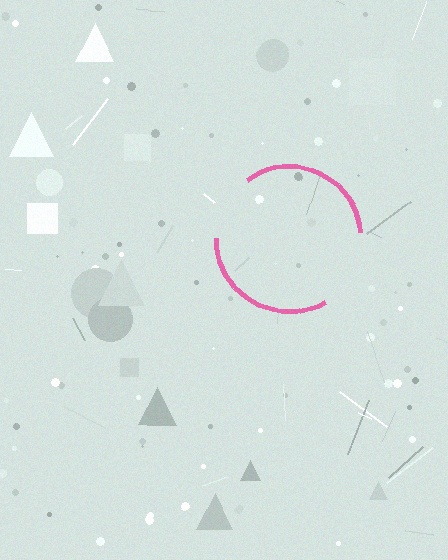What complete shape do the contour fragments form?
The contour fragments form a circle.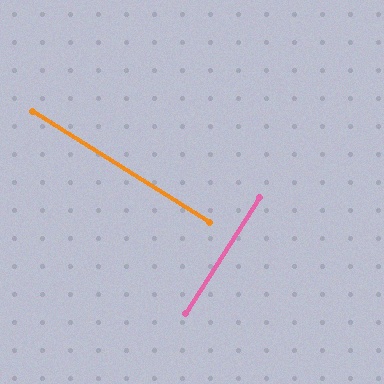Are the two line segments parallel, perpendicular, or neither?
Perpendicular — they meet at approximately 89°.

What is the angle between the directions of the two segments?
Approximately 89 degrees.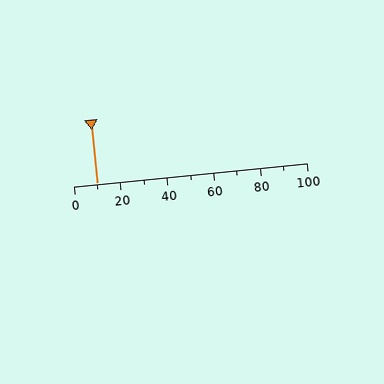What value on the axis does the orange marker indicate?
The marker indicates approximately 10.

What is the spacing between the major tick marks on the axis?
The major ticks are spaced 20 apart.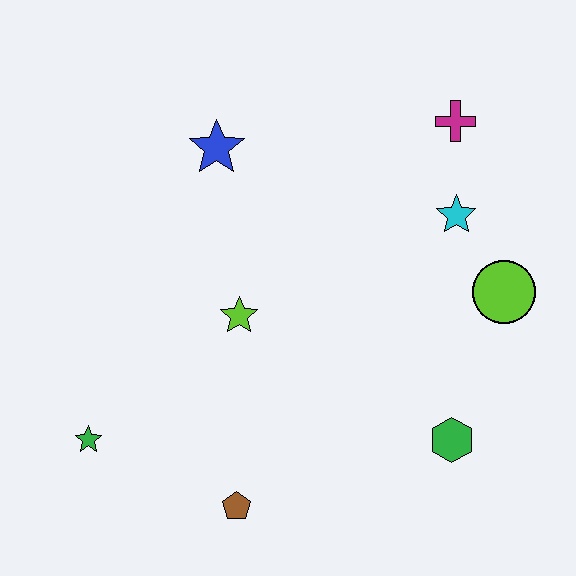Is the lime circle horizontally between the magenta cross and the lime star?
No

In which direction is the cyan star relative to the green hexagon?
The cyan star is above the green hexagon.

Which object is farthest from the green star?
The magenta cross is farthest from the green star.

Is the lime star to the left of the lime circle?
Yes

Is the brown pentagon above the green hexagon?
No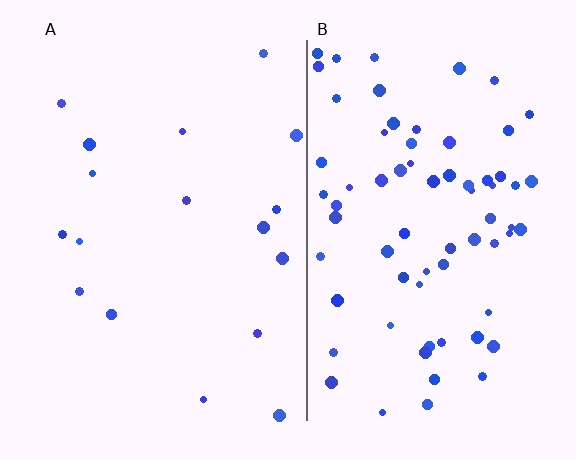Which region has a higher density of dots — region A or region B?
B (the right).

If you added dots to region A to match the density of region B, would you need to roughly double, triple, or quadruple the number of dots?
Approximately quadruple.